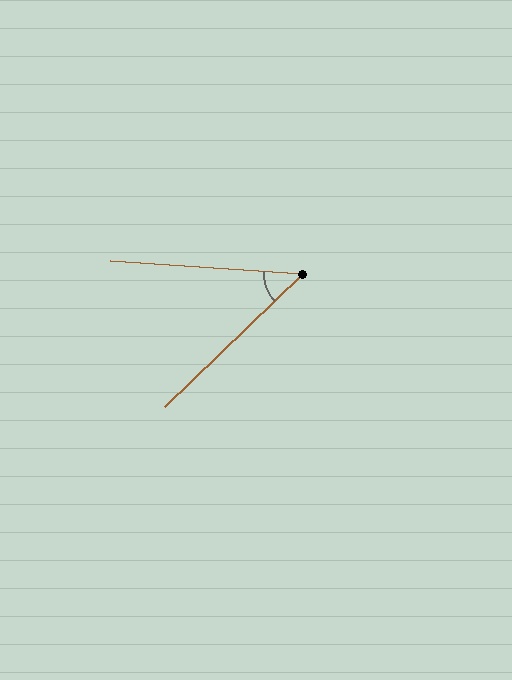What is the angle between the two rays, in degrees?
Approximately 48 degrees.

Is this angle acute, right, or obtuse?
It is acute.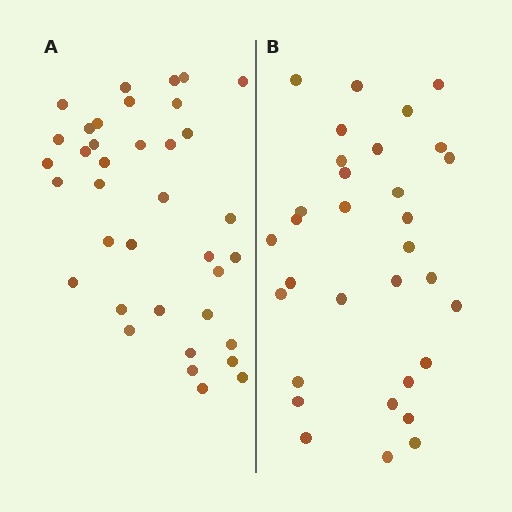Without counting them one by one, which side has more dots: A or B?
Region A (the left region) has more dots.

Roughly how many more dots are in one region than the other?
Region A has about 5 more dots than region B.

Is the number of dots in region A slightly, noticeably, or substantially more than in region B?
Region A has only slightly more — the two regions are fairly close. The ratio is roughly 1.2 to 1.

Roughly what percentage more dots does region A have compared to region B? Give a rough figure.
About 15% more.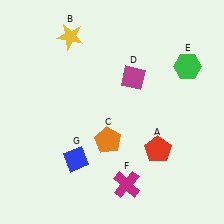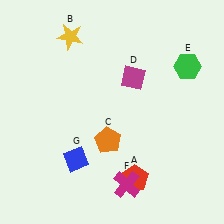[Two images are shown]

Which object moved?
The red pentagon (A) moved down.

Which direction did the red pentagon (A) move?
The red pentagon (A) moved down.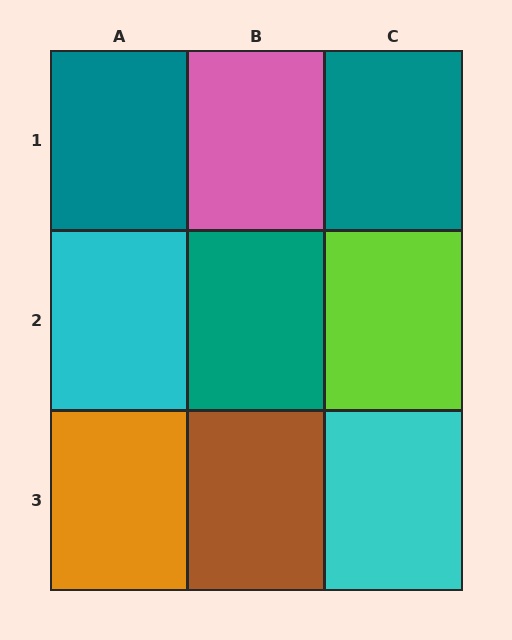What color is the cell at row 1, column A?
Teal.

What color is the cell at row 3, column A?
Orange.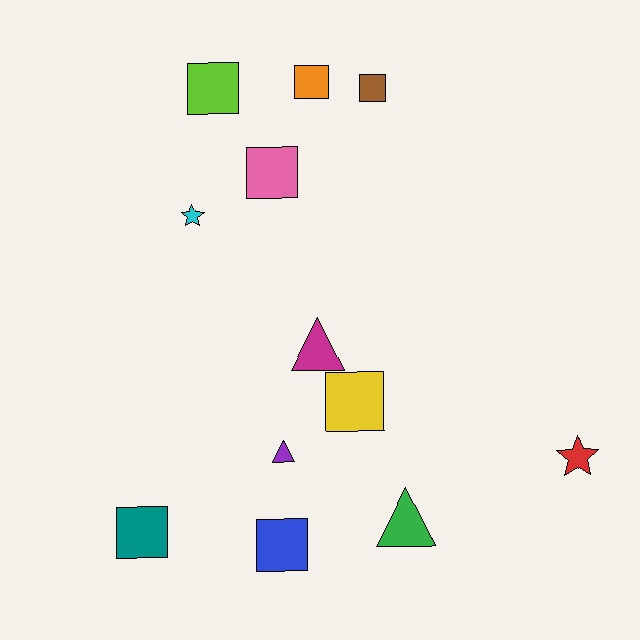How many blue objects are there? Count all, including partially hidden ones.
There is 1 blue object.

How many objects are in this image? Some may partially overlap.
There are 12 objects.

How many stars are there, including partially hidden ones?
There are 2 stars.